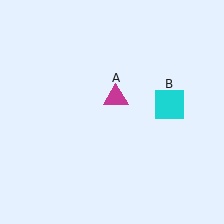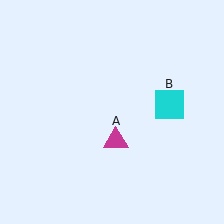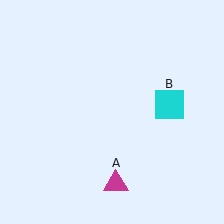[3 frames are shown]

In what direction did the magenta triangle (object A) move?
The magenta triangle (object A) moved down.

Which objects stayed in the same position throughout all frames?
Cyan square (object B) remained stationary.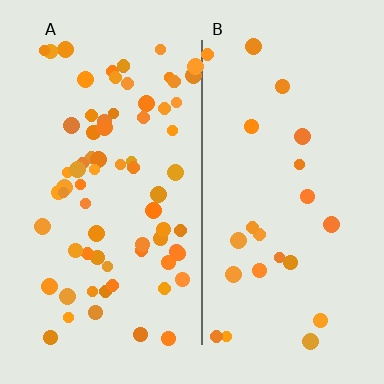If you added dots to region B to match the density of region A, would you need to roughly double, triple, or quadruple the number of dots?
Approximately triple.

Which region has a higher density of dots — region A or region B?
A (the left).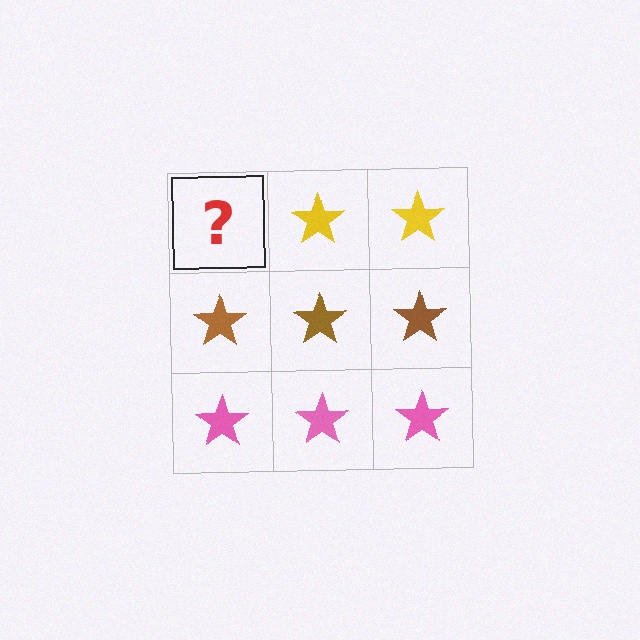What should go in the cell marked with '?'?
The missing cell should contain a yellow star.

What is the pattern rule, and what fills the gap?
The rule is that each row has a consistent color. The gap should be filled with a yellow star.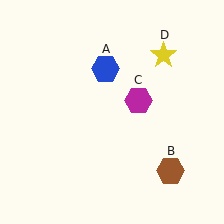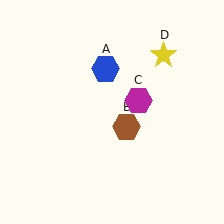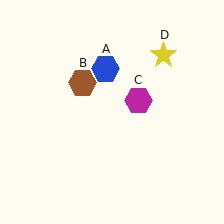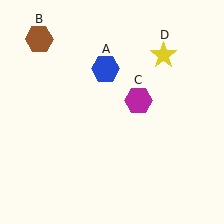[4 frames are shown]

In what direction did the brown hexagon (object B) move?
The brown hexagon (object B) moved up and to the left.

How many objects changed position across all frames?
1 object changed position: brown hexagon (object B).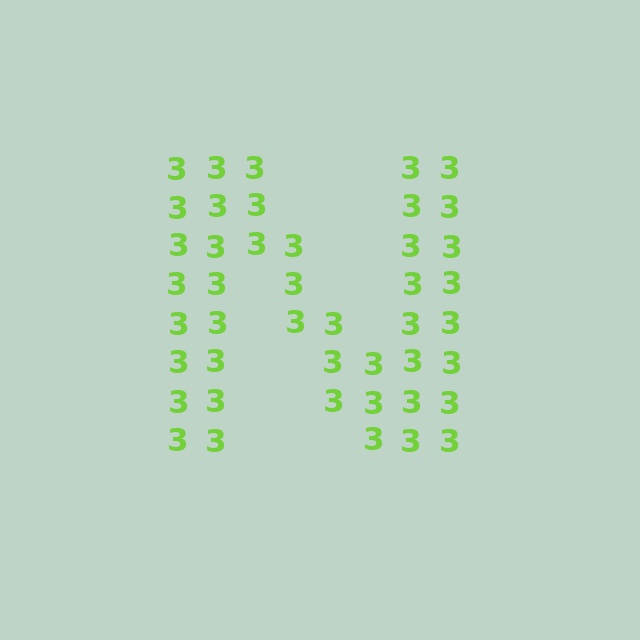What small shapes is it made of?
It is made of small digit 3's.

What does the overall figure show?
The overall figure shows the letter N.